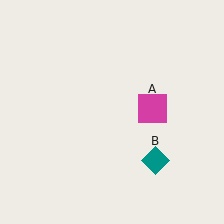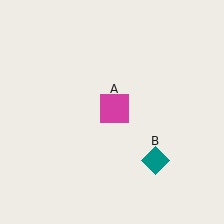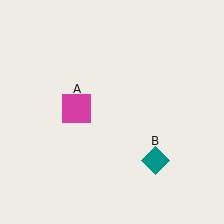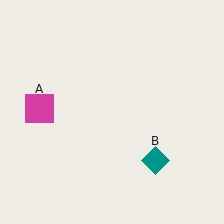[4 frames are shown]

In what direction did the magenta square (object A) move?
The magenta square (object A) moved left.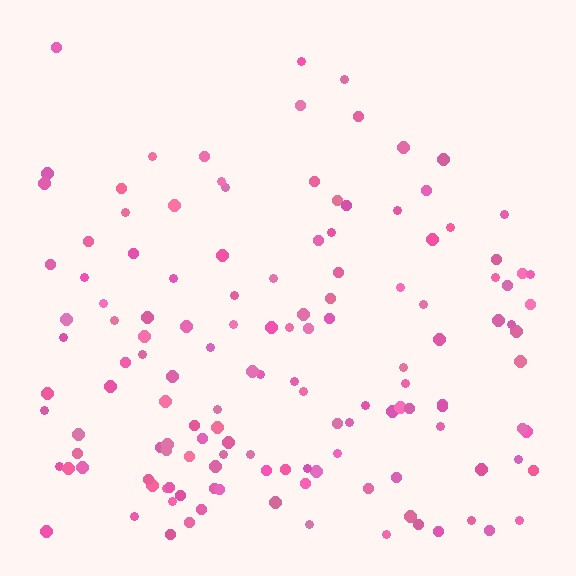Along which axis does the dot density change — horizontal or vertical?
Vertical.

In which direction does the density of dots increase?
From top to bottom, with the bottom side densest.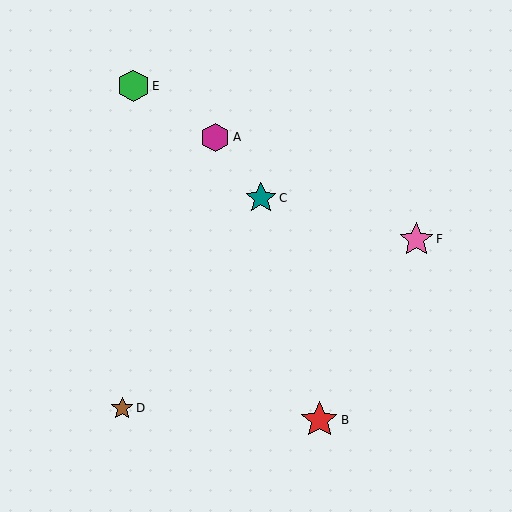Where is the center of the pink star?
The center of the pink star is at (416, 239).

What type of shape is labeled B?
Shape B is a red star.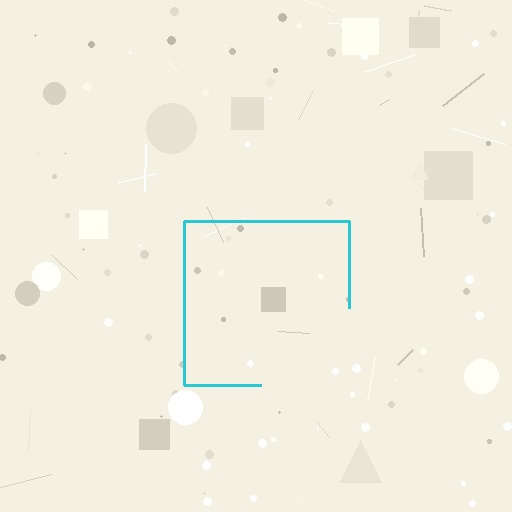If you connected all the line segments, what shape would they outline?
They would outline a square.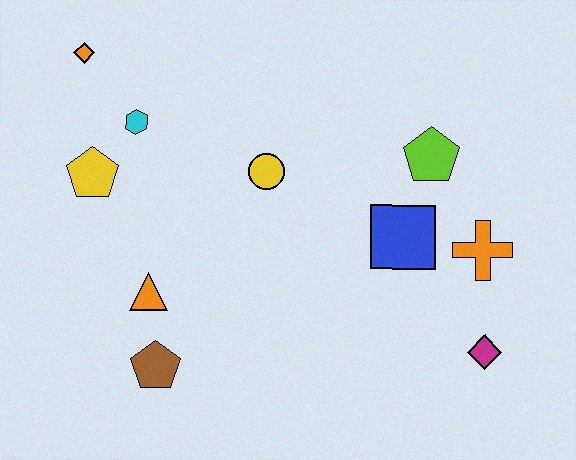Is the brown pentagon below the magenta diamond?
Yes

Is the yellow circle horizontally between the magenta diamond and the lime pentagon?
No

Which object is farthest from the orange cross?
The orange diamond is farthest from the orange cross.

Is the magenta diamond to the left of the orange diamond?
No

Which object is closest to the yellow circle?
The cyan hexagon is closest to the yellow circle.